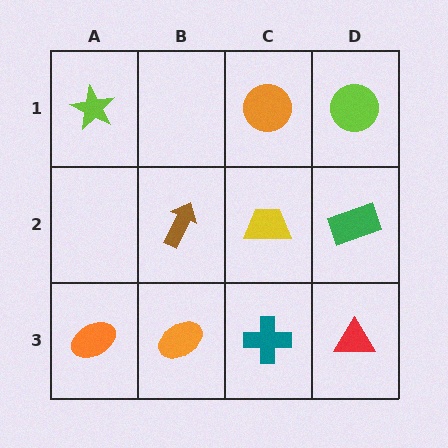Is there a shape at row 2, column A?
No, that cell is empty.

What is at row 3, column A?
An orange ellipse.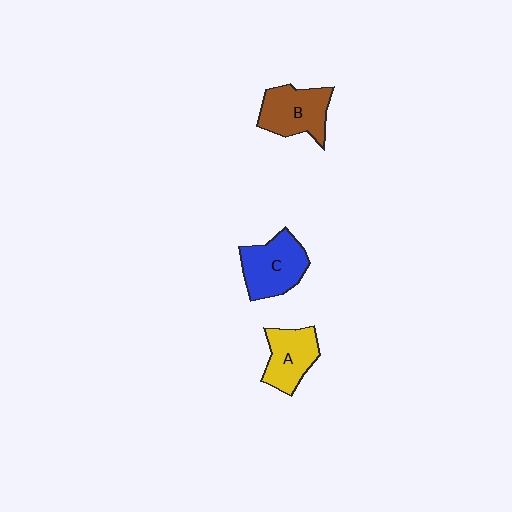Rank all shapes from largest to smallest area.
From largest to smallest: C (blue), B (brown), A (yellow).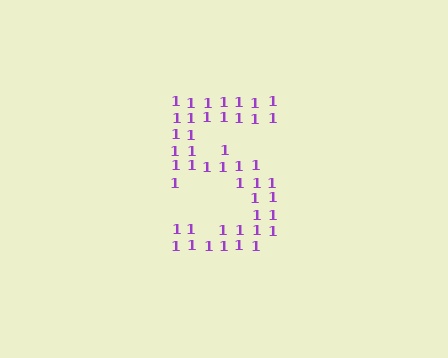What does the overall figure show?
The overall figure shows the digit 5.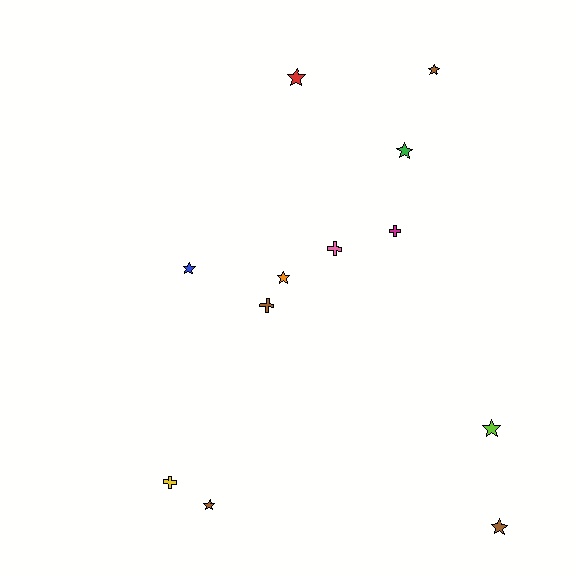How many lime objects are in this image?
There is 1 lime object.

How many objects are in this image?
There are 12 objects.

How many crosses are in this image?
There are 4 crosses.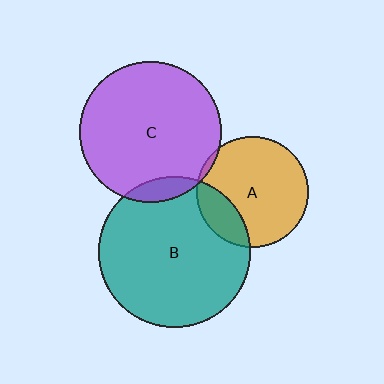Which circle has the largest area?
Circle B (teal).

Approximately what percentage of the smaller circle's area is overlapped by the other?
Approximately 20%.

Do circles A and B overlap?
Yes.